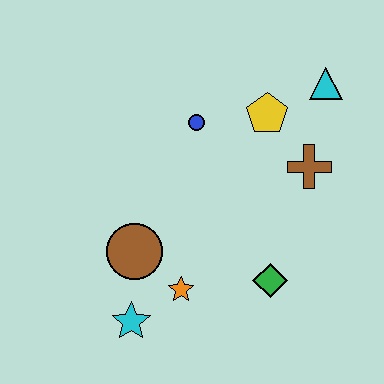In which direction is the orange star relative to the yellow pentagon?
The orange star is below the yellow pentagon.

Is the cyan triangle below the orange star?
No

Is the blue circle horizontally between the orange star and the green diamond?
Yes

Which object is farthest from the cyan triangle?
The cyan star is farthest from the cyan triangle.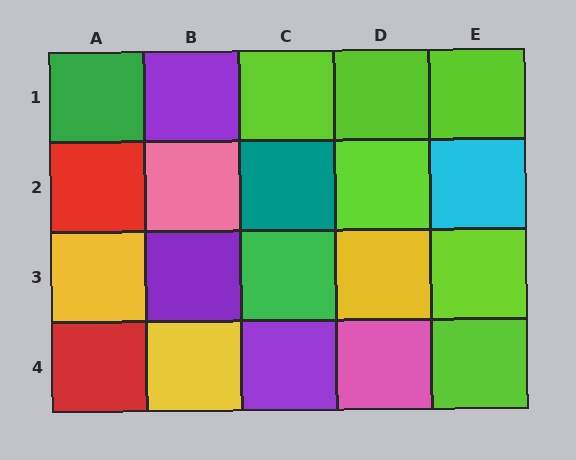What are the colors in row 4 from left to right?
Red, yellow, purple, pink, lime.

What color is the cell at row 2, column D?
Lime.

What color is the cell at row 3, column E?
Lime.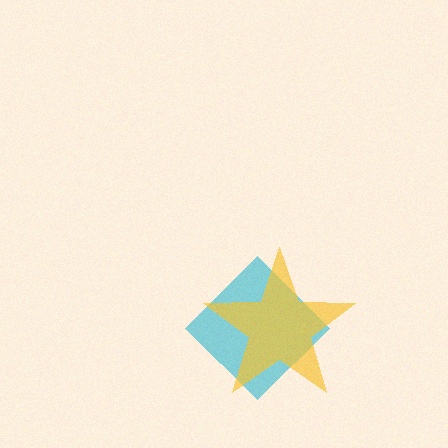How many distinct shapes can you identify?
There are 2 distinct shapes: a cyan diamond, a yellow star.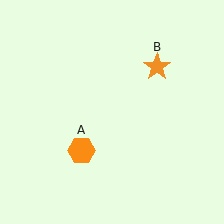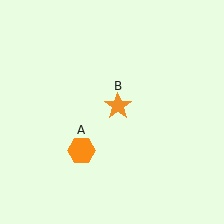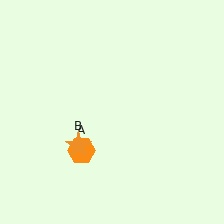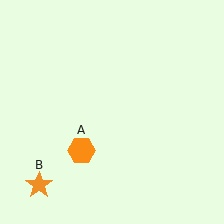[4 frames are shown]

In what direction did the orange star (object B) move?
The orange star (object B) moved down and to the left.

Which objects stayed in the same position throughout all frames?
Orange hexagon (object A) remained stationary.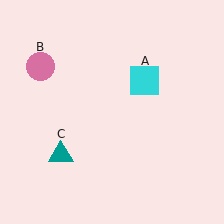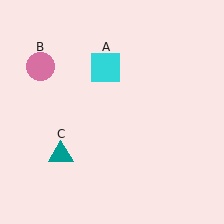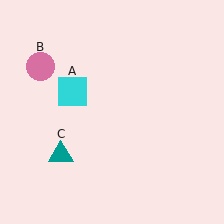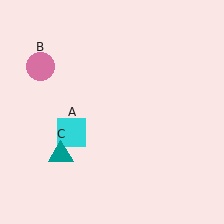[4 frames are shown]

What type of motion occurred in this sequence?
The cyan square (object A) rotated counterclockwise around the center of the scene.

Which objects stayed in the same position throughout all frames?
Pink circle (object B) and teal triangle (object C) remained stationary.